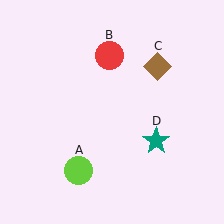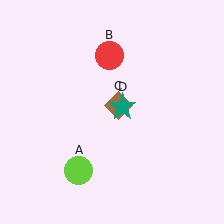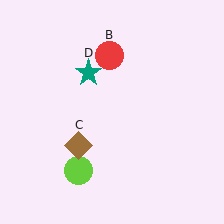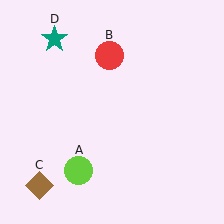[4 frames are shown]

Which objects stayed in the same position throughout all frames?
Lime circle (object A) and red circle (object B) remained stationary.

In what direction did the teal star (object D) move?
The teal star (object D) moved up and to the left.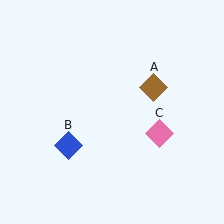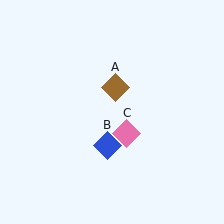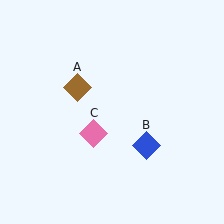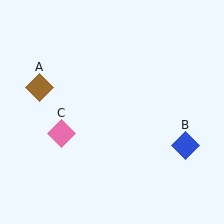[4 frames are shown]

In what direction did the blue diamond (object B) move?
The blue diamond (object B) moved right.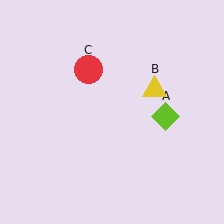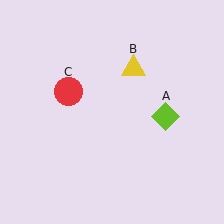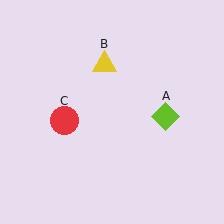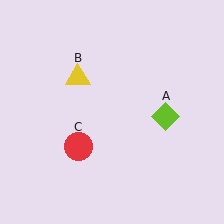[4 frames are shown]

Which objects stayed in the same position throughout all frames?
Lime diamond (object A) remained stationary.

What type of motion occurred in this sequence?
The yellow triangle (object B), red circle (object C) rotated counterclockwise around the center of the scene.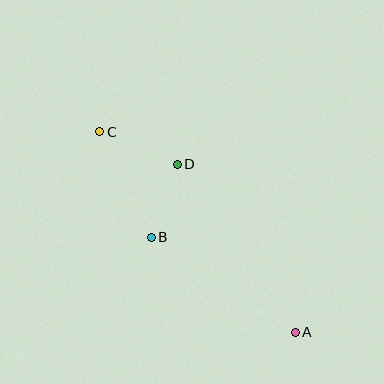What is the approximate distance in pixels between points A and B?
The distance between A and B is approximately 173 pixels.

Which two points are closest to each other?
Points B and D are closest to each other.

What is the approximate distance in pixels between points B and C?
The distance between B and C is approximately 117 pixels.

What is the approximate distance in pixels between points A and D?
The distance between A and D is approximately 205 pixels.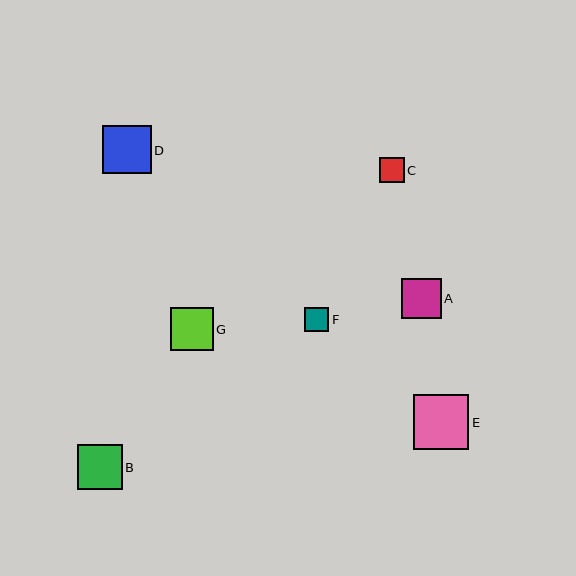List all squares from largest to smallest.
From largest to smallest: E, D, B, G, A, C, F.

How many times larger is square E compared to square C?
Square E is approximately 2.2 times the size of square C.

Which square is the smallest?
Square F is the smallest with a size of approximately 24 pixels.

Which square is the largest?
Square E is the largest with a size of approximately 55 pixels.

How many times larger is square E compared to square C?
Square E is approximately 2.2 times the size of square C.